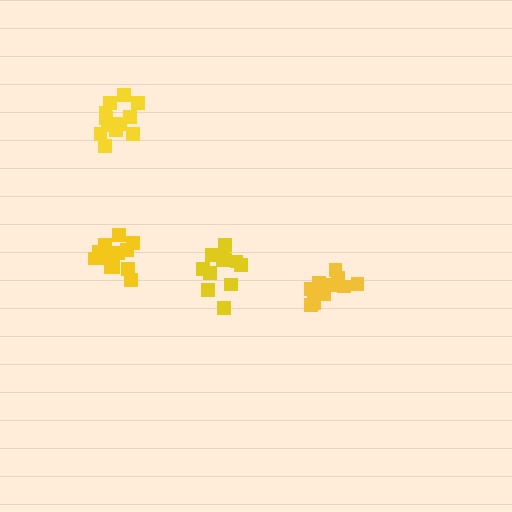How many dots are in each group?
Group 1: 13 dots, Group 2: 12 dots, Group 3: 10 dots, Group 4: 13 dots (48 total).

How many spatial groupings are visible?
There are 4 spatial groupings.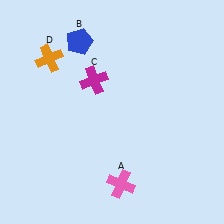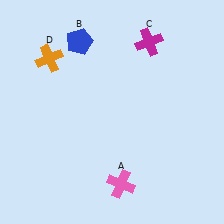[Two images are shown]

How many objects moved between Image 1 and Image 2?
1 object moved between the two images.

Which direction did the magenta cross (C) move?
The magenta cross (C) moved right.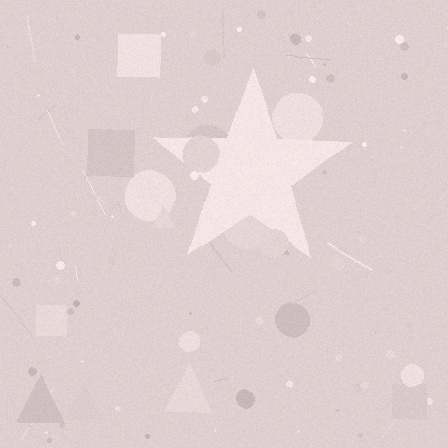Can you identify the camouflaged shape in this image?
The camouflaged shape is a star.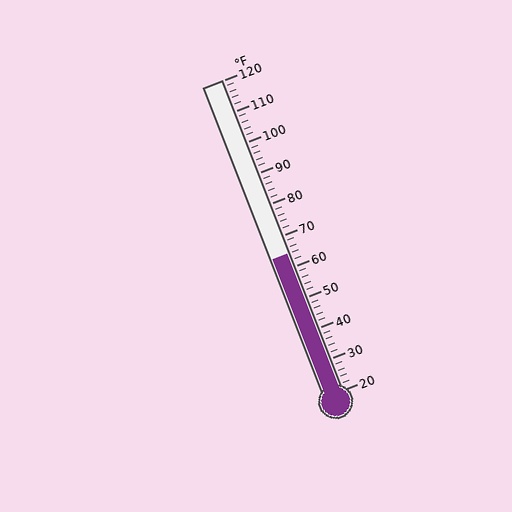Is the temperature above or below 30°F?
The temperature is above 30°F.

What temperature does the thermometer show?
The thermometer shows approximately 64°F.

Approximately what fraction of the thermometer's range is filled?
The thermometer is filled to approximately 45% of its range.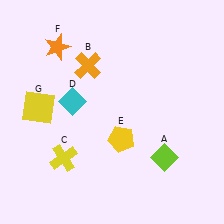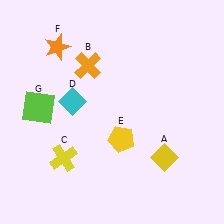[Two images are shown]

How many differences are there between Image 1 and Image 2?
There are 2 differences between the two images.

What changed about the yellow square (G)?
In Image 1, G is yellow. In Image 2, it changed to lime.